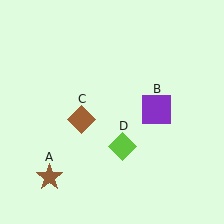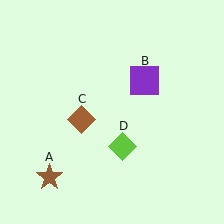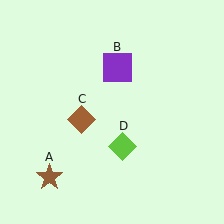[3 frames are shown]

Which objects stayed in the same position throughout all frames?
Brown star (object A) and brown diamond (object C) and lime diamond (object D) remained stationary.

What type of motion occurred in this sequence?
The purple square (object B) rotated counterclockwise around the center of the scene.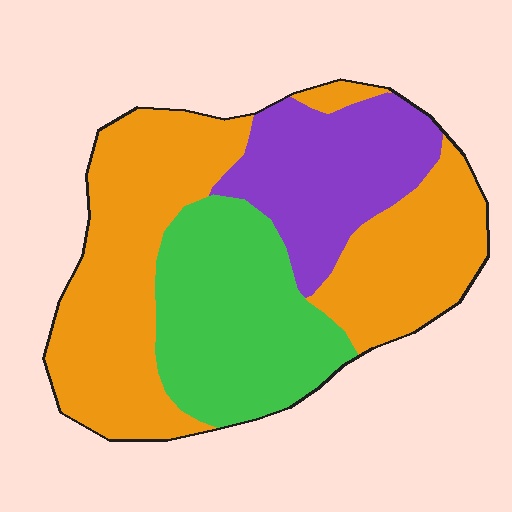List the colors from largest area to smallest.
From largest to smallest: orange, green, purple.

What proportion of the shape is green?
Green covers 28% of the shape.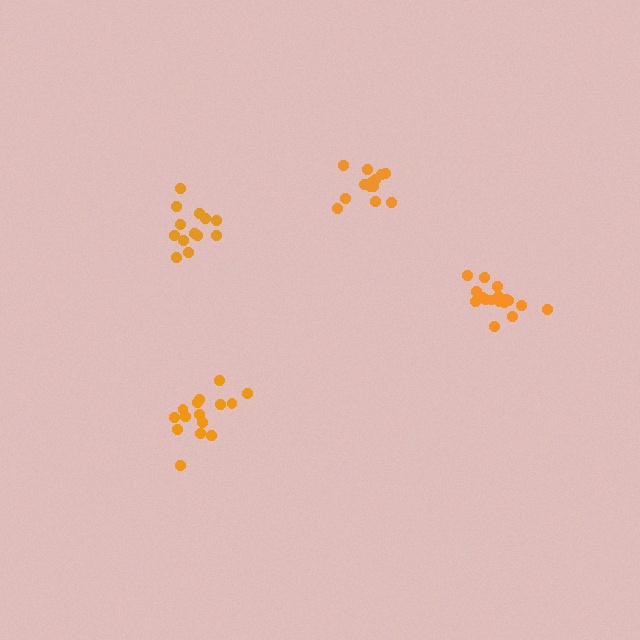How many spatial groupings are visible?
There are 4 spatial groupings.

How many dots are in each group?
Group 1: 18 dots, Group 2: 13 dots, Group 3: 13 dots, Group 4: 15 dots (59 total).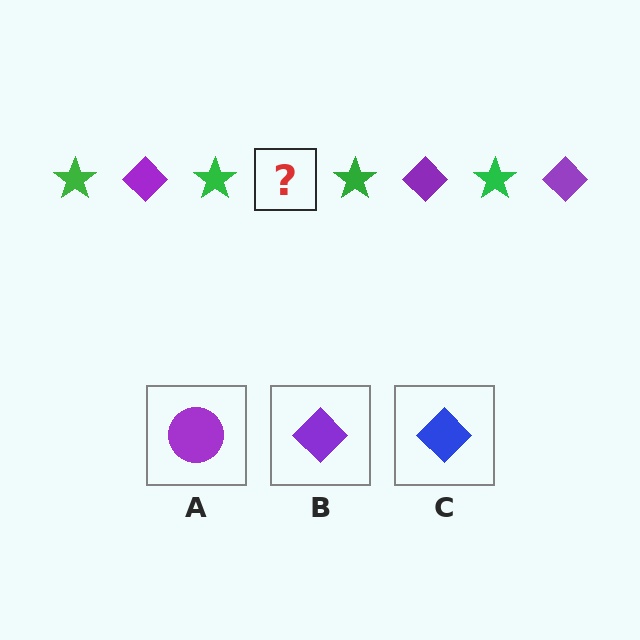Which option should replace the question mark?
Option B.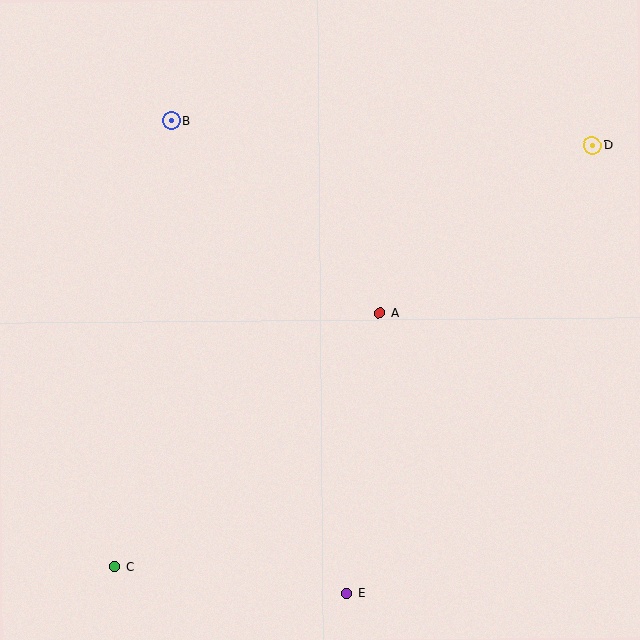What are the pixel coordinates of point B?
Point B is at (172, 121).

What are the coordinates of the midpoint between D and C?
The midpoint between D and C is at (354, 356).